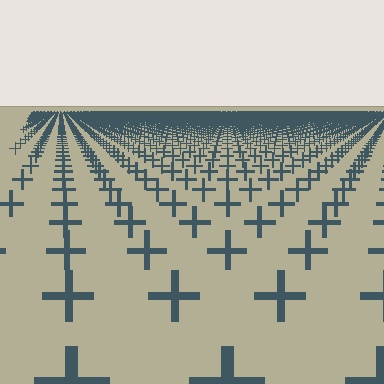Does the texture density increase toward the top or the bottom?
Density increases toward the top.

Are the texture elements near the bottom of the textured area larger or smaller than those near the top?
Larger. Near the bottom, elements are closer to the viewer and appear at a bigger on-screen size.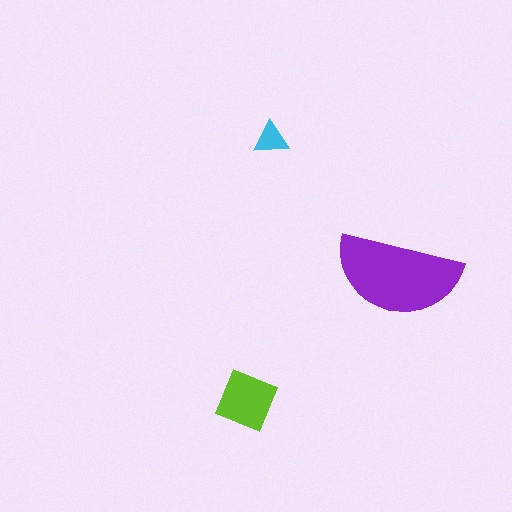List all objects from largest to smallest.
The purple semicircle, the lime square, the cyan triangle.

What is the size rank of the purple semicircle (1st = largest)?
1st.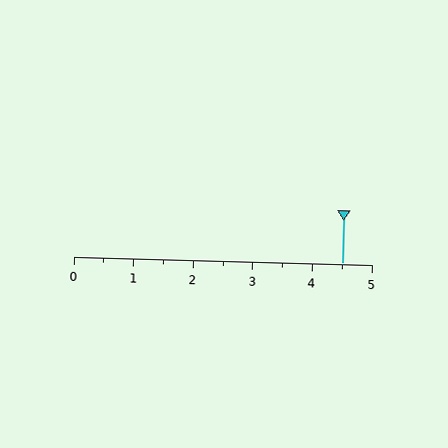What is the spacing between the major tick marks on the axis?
The major ticks are spaced 1 apart.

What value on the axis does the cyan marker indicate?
The marker indicates approximately 4.5.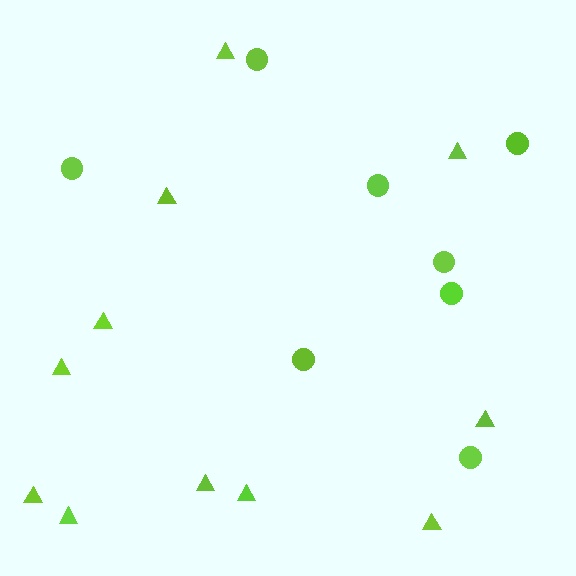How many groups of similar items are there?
There are 2 groups: one group of triangles (11) and one group of circles (8).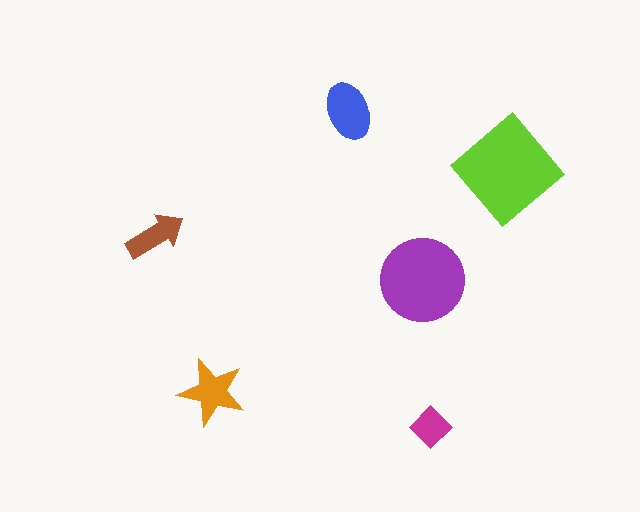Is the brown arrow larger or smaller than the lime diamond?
Smaller.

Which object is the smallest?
The magenta diamond.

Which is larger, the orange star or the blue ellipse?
The blue ellipse.